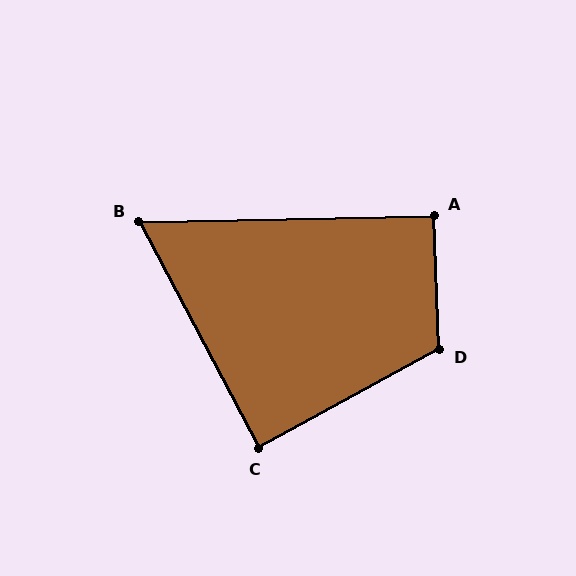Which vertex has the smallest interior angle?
B, at approximately 63 degrees.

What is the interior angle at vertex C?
Approximately 89 degrees (approximately right).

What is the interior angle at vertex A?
Approximately 91 degrees (approximately right).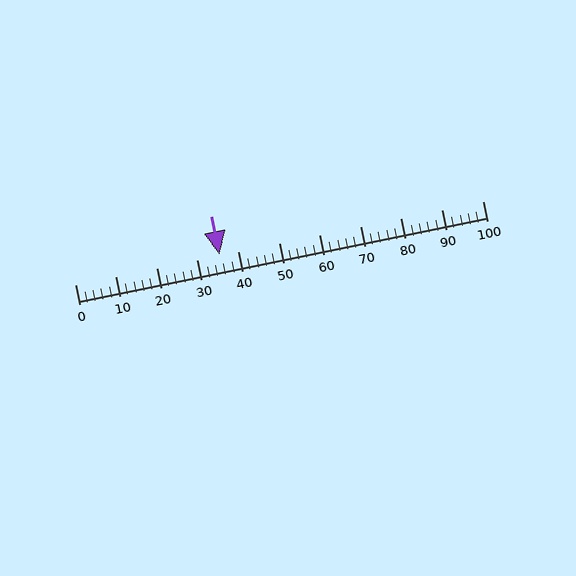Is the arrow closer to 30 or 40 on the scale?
The arrow is closer to 40.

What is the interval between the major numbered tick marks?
The major tick marks are spaced 10 units apart.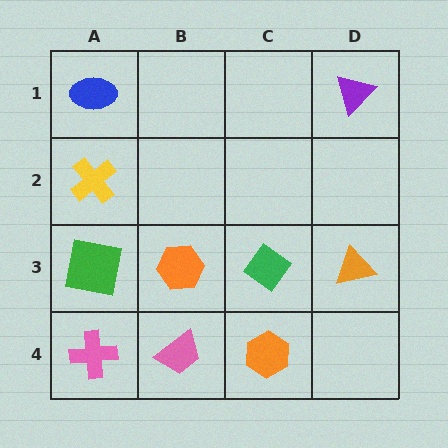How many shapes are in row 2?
1 shape.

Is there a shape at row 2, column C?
No, that cell is empty.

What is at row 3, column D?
An orange triangle.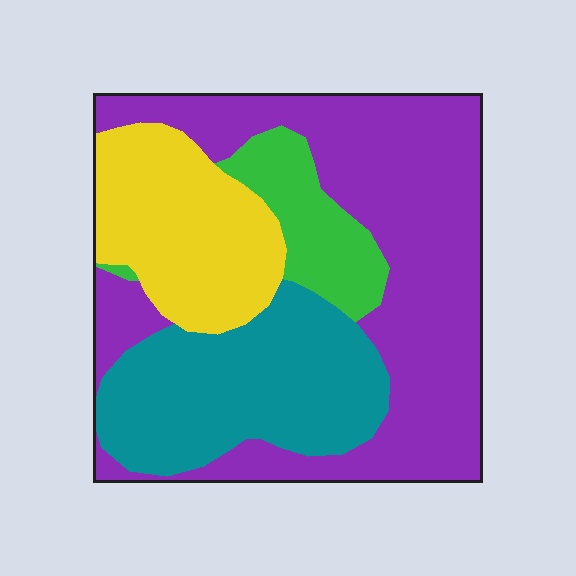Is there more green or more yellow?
Yellow.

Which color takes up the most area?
Purple, at roughly 45%.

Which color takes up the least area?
Green, at roughly 10%.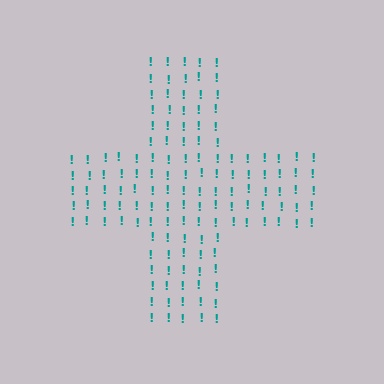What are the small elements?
The small elements are exclamation marks.